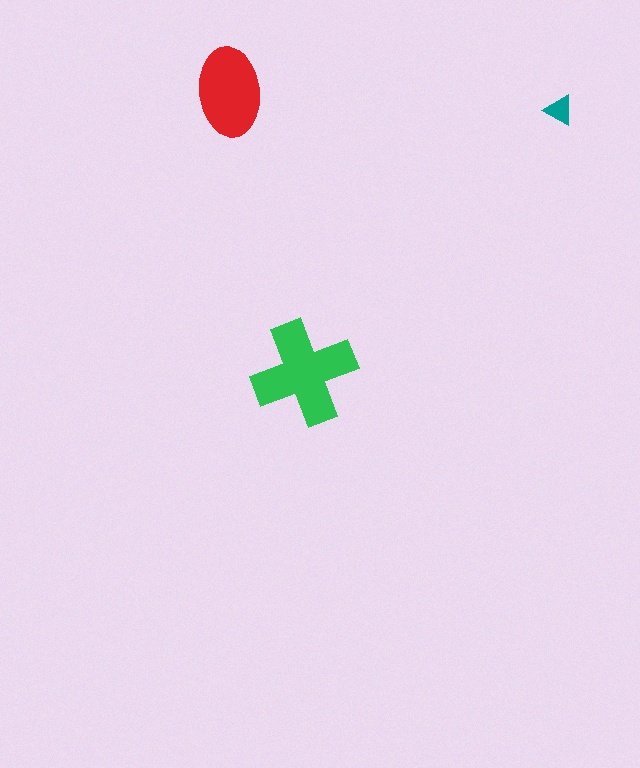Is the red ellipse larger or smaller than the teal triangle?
Larger.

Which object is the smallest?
The teal triangle.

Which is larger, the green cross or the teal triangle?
The green cross.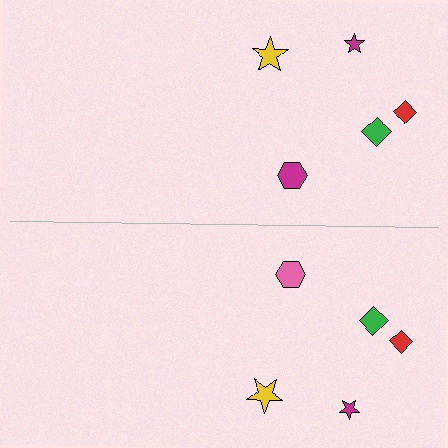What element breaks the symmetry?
The pink hexagon on the bottom side breaks the symmetry — its mirror counterpart is magenta.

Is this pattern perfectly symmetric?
No, the pattern is not perfectly symmetric. The pink hexagon on the bottom side breaks the symmetry — its mirror counterpart is magenta.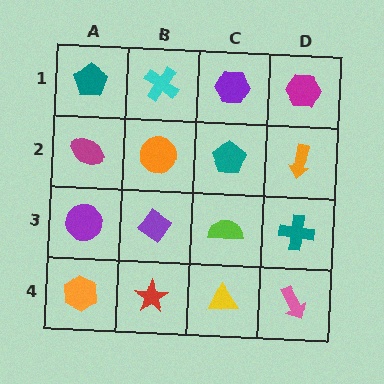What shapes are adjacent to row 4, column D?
A teal cross (row 3, column D), a yellow triangle (row 4, column C).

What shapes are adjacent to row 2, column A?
A teal pentagon (row 1, column A), a purple circle (row 3, column A), an orange circle (row 2, column B).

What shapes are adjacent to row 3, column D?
An orange arrow (row 2, column D), a pink arrow (row 4, column D), a lime semicircle (row 3, column C).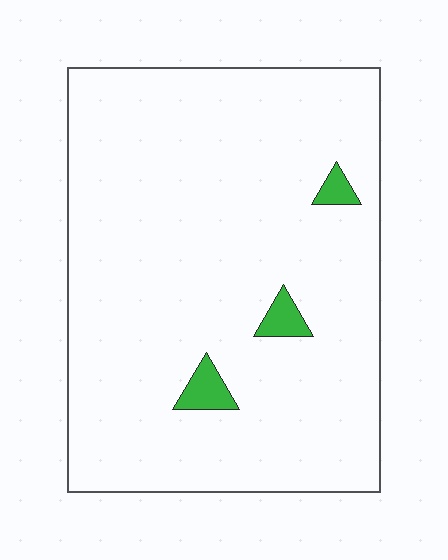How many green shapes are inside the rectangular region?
3.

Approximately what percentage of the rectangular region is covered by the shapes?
Approximately 5%.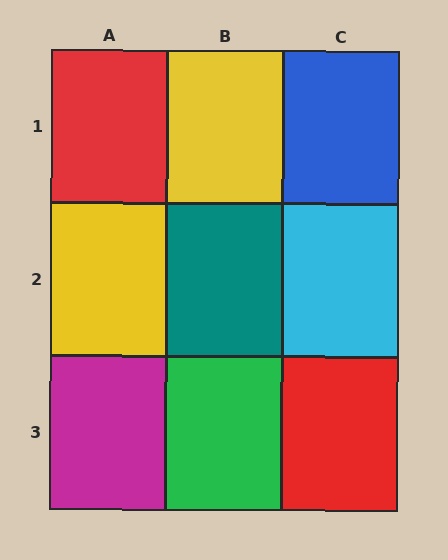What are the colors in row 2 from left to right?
Yellow, teal, cyan.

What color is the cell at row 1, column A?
Red.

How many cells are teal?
1 cell is teal.